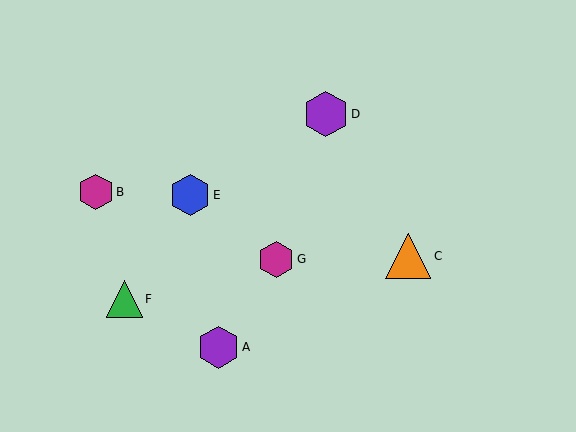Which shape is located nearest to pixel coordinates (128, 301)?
The green triangle (labeled F) at (124, 299) is nearest to that location.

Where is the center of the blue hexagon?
The center of the blue hexagon is at (190, 195).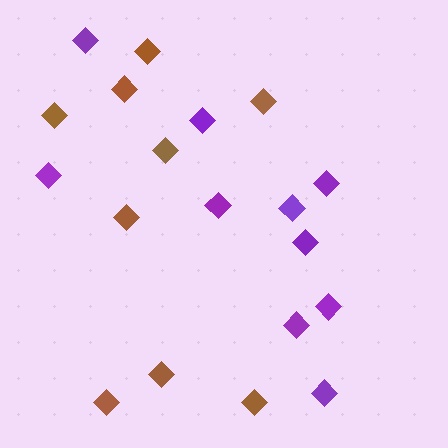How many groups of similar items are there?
There are 2 groups: one group of purple diamonds (10) and one group of brown diamonds (9).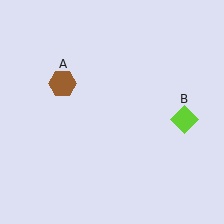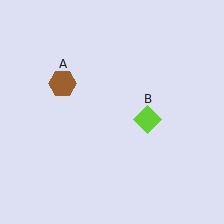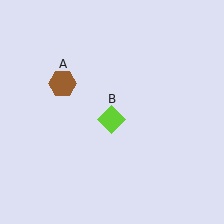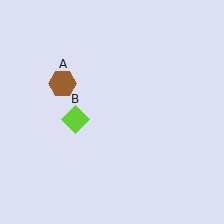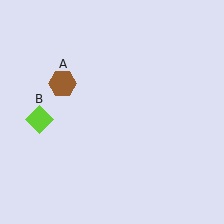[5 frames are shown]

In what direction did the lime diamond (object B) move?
The lime diamond (object B) moved left.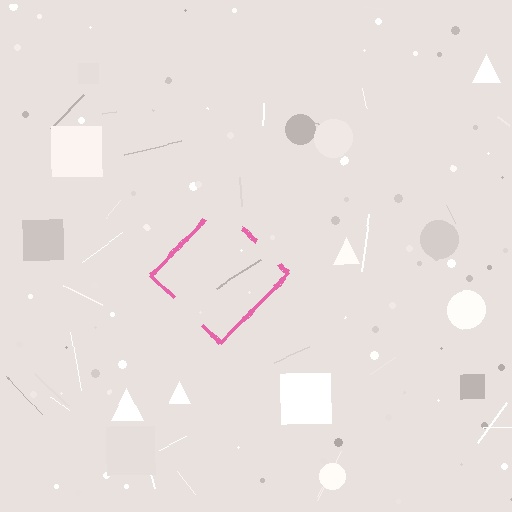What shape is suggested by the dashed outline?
The dashed outline suggests a diamond.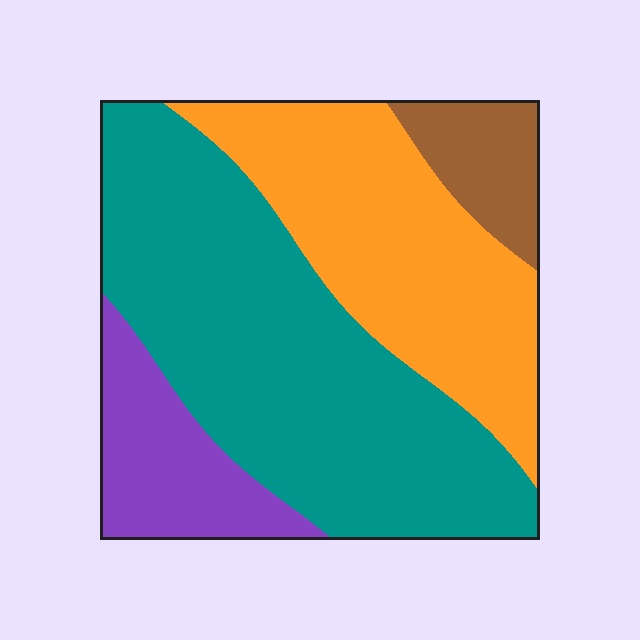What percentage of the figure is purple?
Purple takes up about one eighth (1/8) of the figure.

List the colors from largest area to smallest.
From largest to smallest: teal, orange, purple, brown.